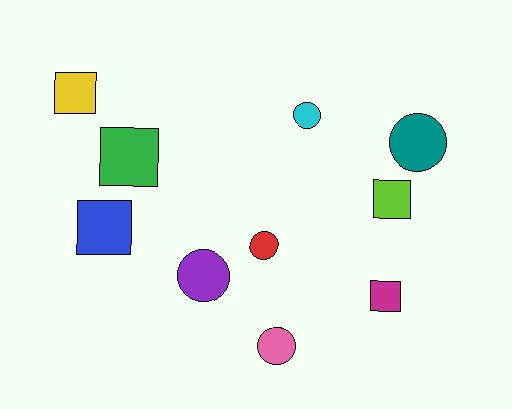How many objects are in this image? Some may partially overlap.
There are 10 objects.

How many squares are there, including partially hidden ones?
There are 5 squares.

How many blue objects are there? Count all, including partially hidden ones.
There is 1 blue object.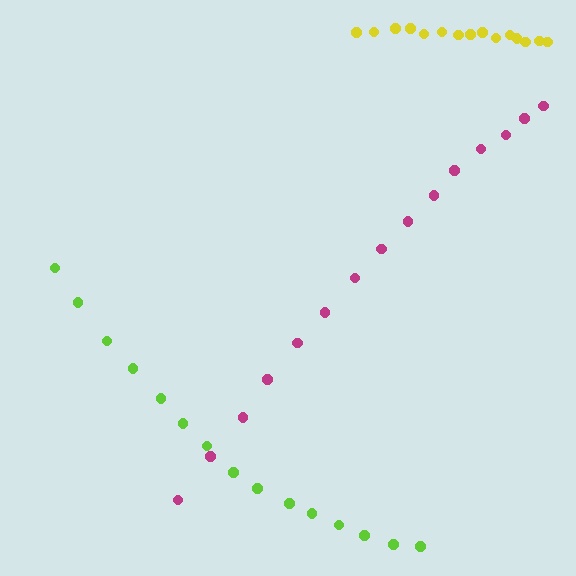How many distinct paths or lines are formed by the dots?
There are 3 distinct paths.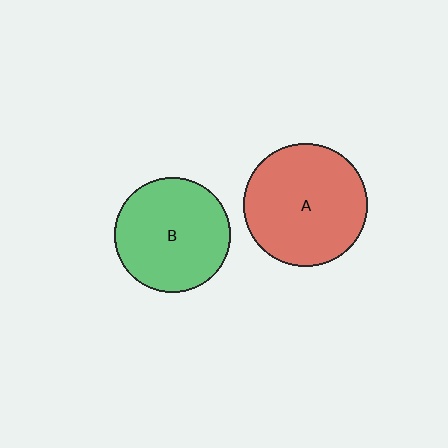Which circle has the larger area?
Circle A (red).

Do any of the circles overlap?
No, none of the circles overlap.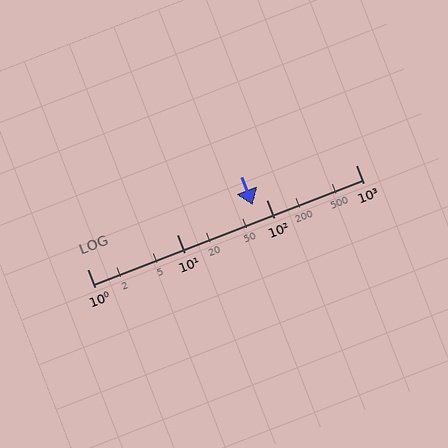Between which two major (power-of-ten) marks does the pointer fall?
The pointer is between 10 and 100.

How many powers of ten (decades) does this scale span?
The scale spans 3 decades, from 1 to 1000.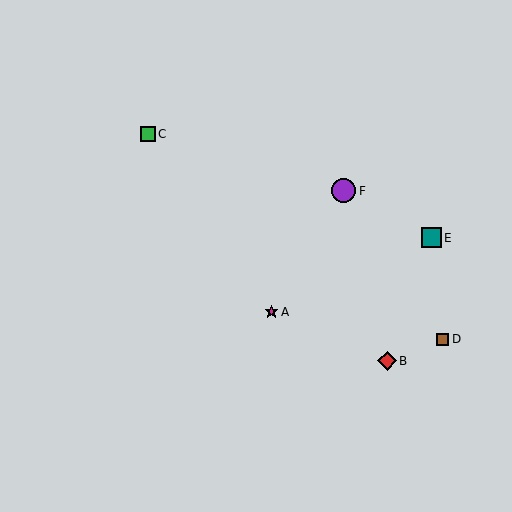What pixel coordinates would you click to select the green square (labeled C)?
Click at (148, 134) to select the green square C.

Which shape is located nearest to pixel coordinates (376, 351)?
The red diamond (labeled B) at (387, 361) is nearest to that location.